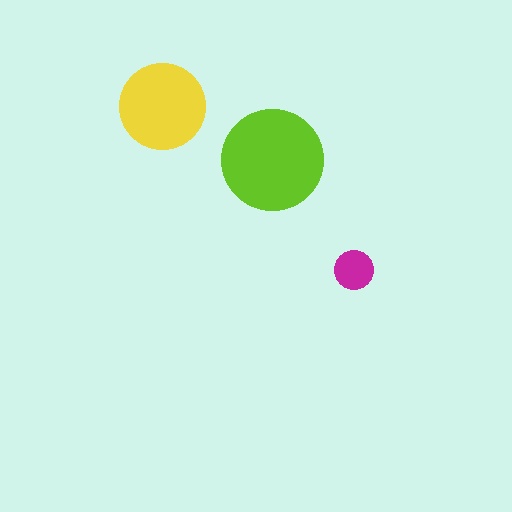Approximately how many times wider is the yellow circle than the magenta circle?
About 2 times wider.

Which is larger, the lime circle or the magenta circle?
The lime one.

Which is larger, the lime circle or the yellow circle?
The lime one.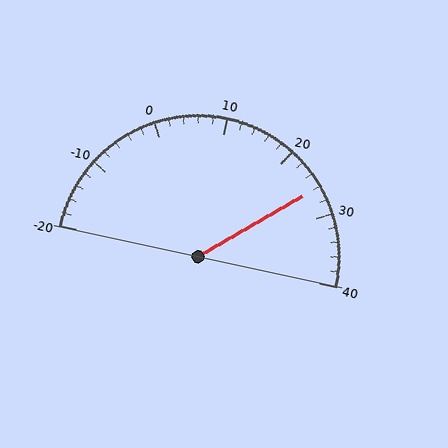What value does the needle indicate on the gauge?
The needle indicates approximately 26.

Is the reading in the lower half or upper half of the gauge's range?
The reading is in the upper half of the range (-20 to 40).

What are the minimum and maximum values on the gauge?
The gauge ranges from -20 to 40.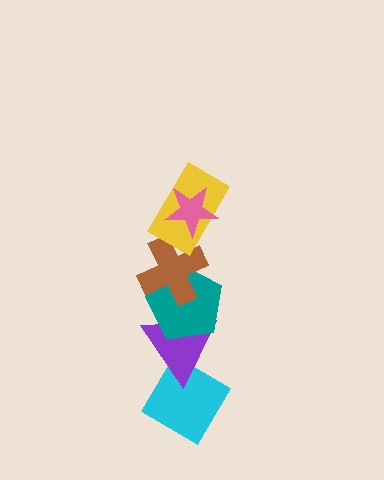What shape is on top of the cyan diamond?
The purple triangle is on top of the cyan diamond.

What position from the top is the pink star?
The pink star is 1st from the top.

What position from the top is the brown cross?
The brown cross is 3rd from the top.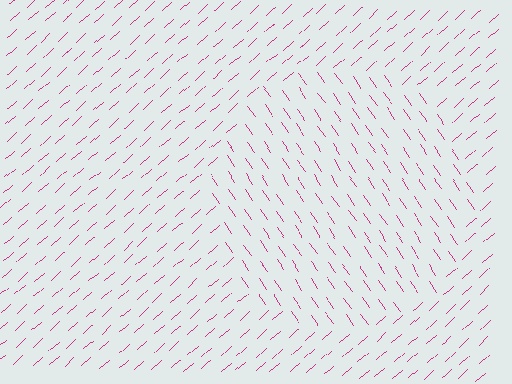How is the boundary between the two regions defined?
The boundary is defined purely by a change in line orientation (approximately 82 degrees difference). All lines are the same color and thickness.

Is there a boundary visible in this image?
Yes, there is a texture boundary formed by a change in line orientation.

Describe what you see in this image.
The image is filled with small magenta line segments. A circle region in the image has lines oriented differently from the surrounding lines, creating a visible texture boundary.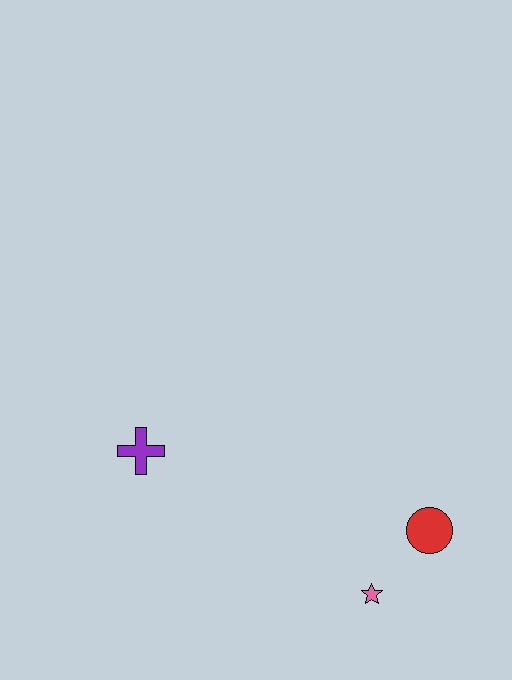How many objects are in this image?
There are 3 objects.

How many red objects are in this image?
There is 1 red object.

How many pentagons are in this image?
There are no pentagons.